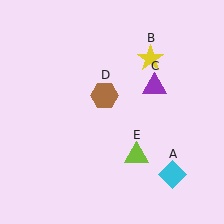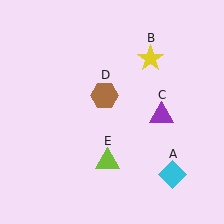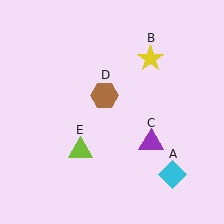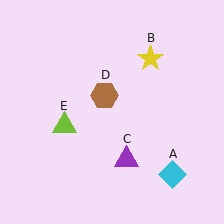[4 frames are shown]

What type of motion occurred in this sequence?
The purple triangle (object C), lime triangle (object E) rotated clockwise around the center of the scene.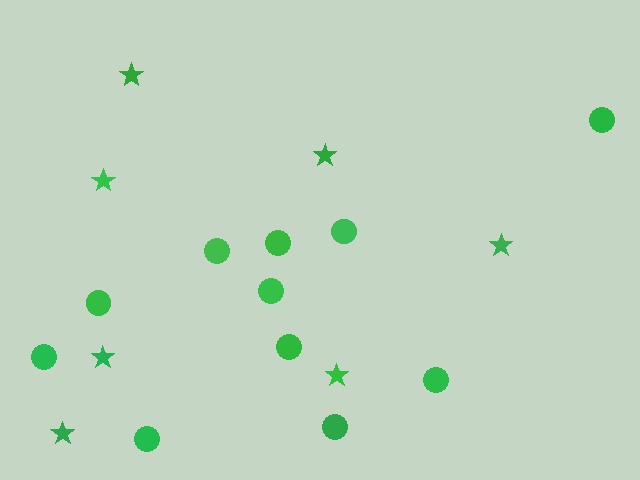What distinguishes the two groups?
There are 2 groups: one group of circles (11) and one group of stars (7).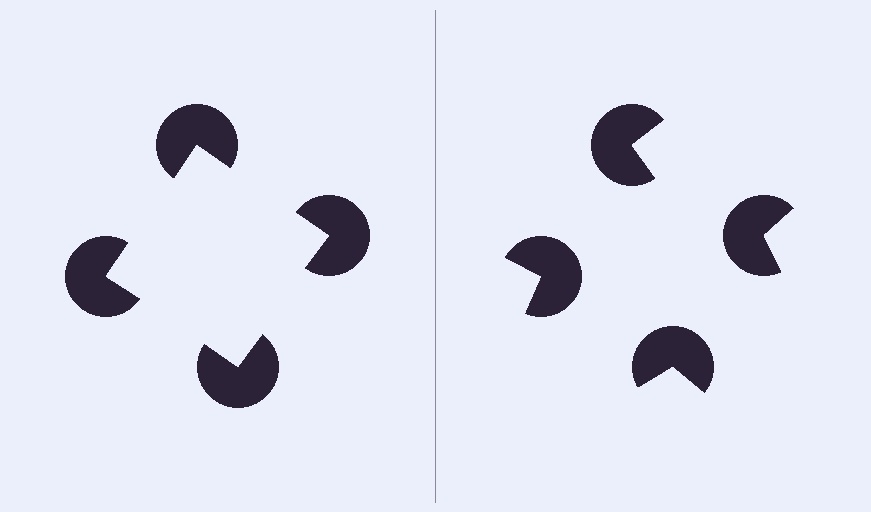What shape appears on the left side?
An illusory square.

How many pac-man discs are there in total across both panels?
8 — 4 on each side.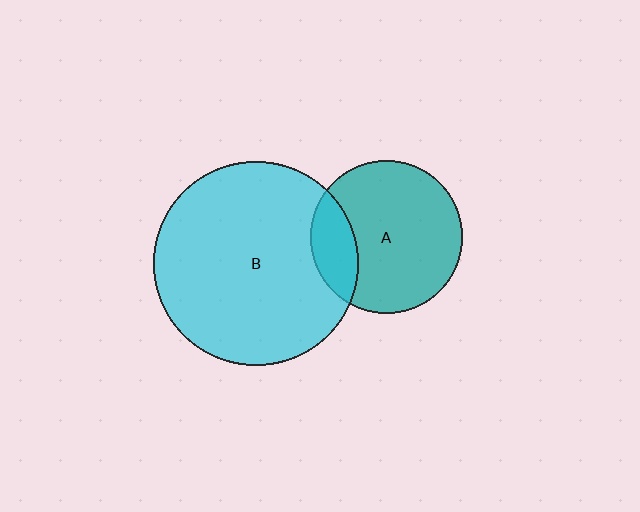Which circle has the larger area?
Circle B (cyan).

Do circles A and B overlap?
Yes.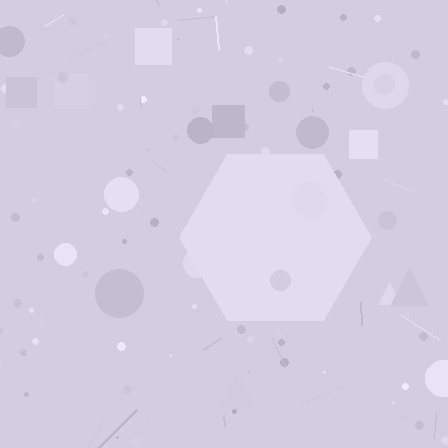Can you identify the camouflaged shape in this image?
The camouflaged shape is a hexagon.